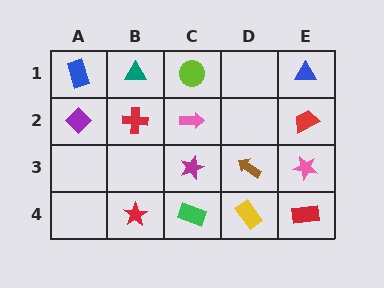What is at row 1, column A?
A blue rectangle.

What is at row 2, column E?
A red trapezoid.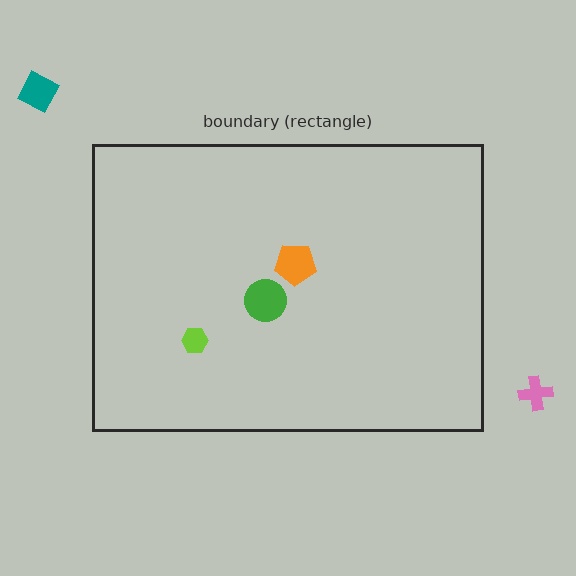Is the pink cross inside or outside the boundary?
Outside.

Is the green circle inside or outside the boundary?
Inside.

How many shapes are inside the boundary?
3 inside, 2 outside.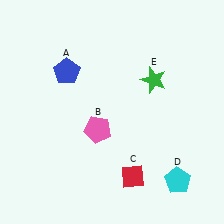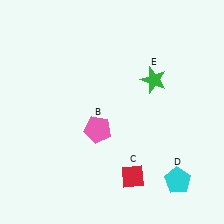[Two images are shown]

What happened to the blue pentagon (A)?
The blue pentagon (A) was removed in Image 2. It was in the top-left area of Image 1.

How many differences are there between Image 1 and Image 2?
There is 1 difference between the two images.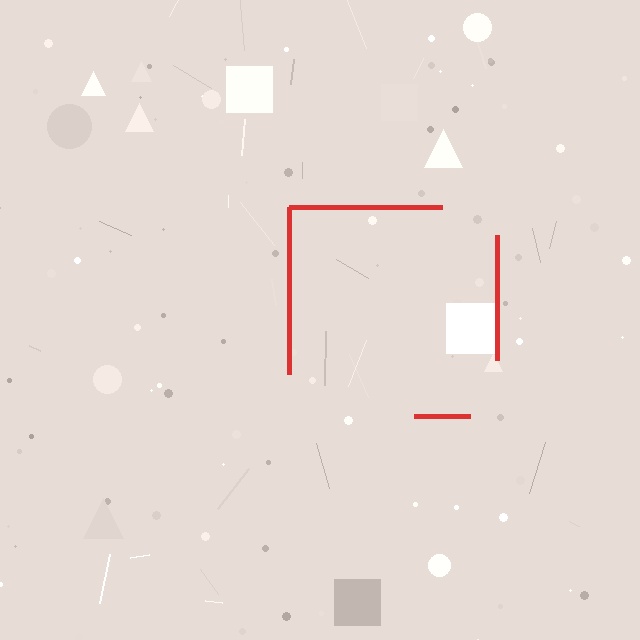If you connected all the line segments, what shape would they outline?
They would outline a square.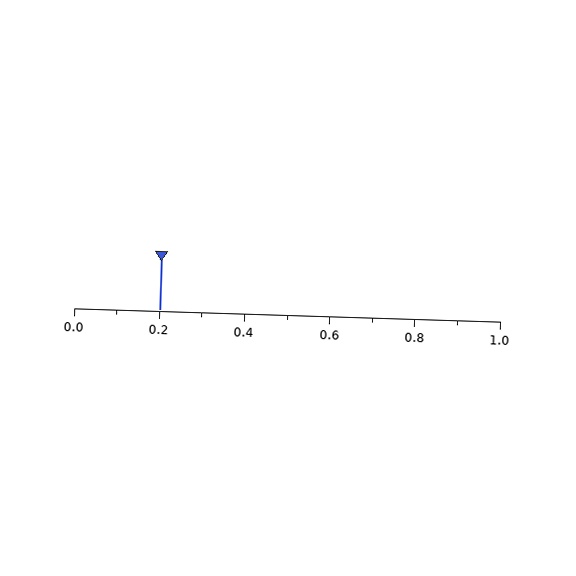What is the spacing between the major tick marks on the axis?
The major ticks are spaced 0.2 apart.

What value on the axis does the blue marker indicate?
The marker indicates approximately 0.2.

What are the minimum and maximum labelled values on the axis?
The axis runs from 0.0 to 1.0.